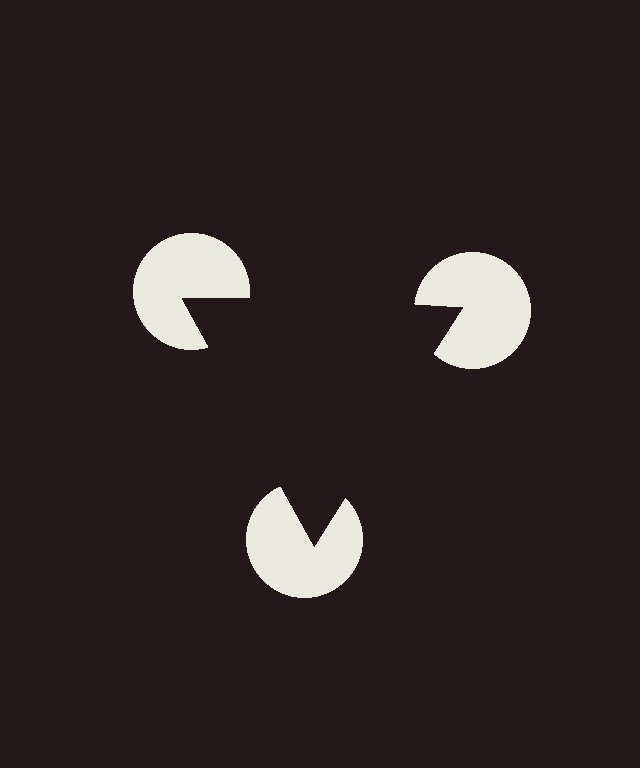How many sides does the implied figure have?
3 sides.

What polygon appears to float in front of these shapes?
An illusory triangle — its edges are inferred from the aligned wedge cuts in the pac-man discs, not physically drawn.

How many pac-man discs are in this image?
There are 3 — one at each vertex of the illusory triangle.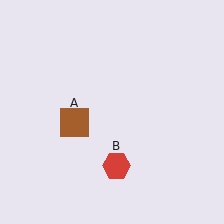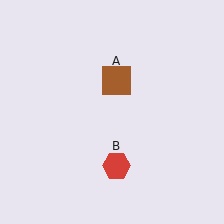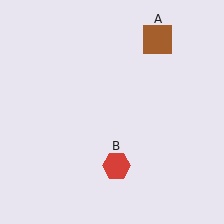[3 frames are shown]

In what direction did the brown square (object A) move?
The brown square (object A) moved up and to the right.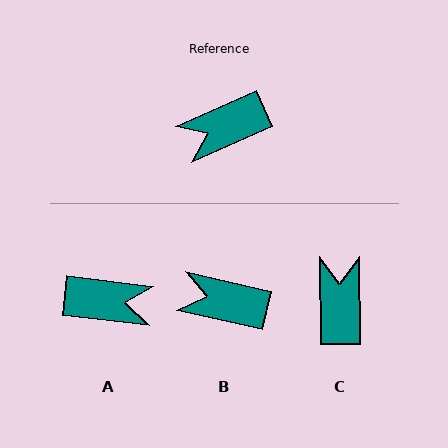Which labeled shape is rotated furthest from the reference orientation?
A, about 150 degrees away.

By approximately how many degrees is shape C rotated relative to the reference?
Approximately 113 degrees clockwise.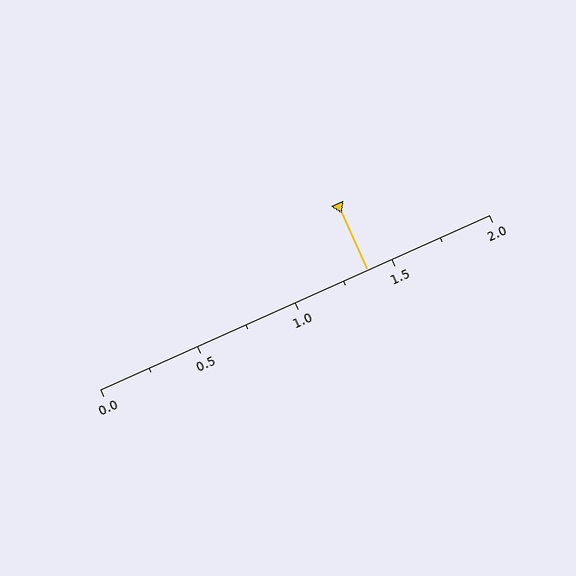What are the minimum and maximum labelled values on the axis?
The axis runs from 0.0 to 2.0.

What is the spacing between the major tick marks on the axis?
The major ticks are spaced 0.5 apart.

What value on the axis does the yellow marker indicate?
The marker indicates approximately 1.38.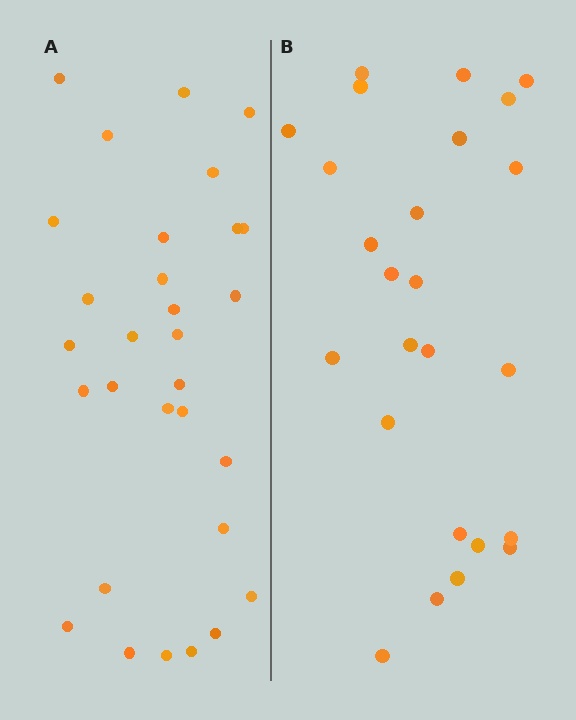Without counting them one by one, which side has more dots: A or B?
Region A (the left region) has more dots.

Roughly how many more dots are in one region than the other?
Region A has about 5 more dots than region B.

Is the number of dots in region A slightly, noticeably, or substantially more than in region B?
Region A has only slightly more — the two regions are fairly close. The ratio is roughly 1.2 to 1.